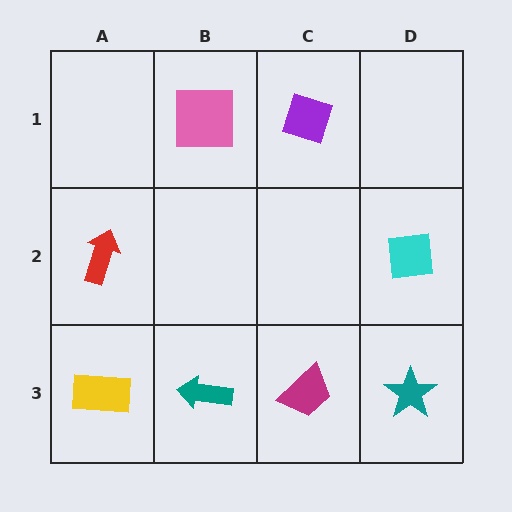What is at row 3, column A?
A yellow rectangle.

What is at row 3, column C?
A magenta trapezoid.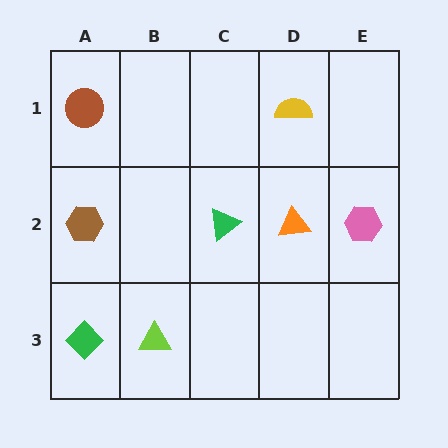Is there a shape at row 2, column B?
No, that cell is empty.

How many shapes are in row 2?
4 shapes.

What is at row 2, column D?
An orange triangle.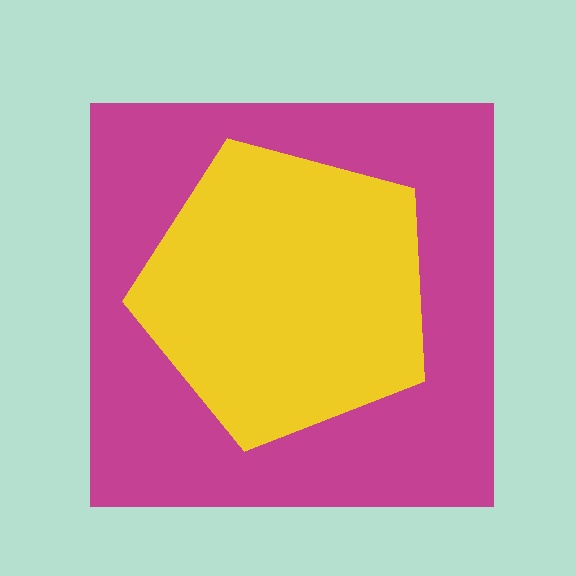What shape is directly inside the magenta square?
The yellow pentagon.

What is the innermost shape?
The yellow pentagon.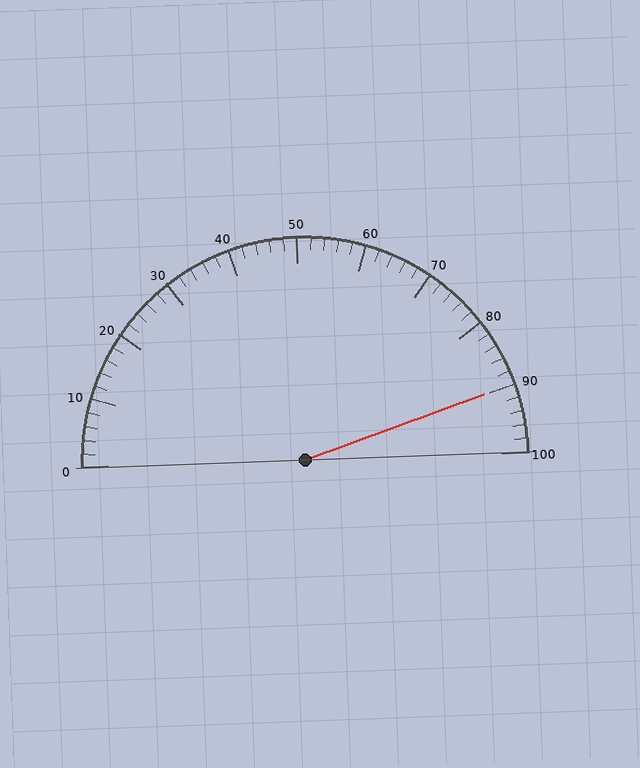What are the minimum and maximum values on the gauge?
The gauge ranges from 0 to 100.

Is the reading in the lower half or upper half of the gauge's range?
The reading is in the upper half of the range (0 to 100).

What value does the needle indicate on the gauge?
The needle indicates approximately 90.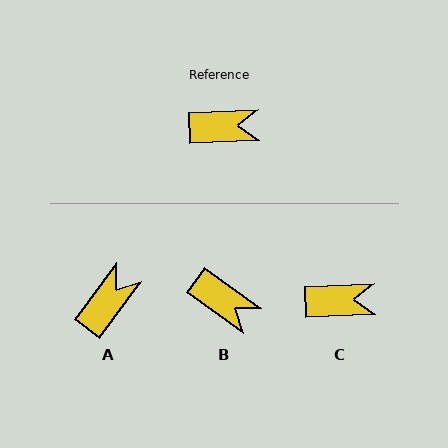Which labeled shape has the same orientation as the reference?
C.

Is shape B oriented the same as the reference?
No, it is off by about 38 degrees.